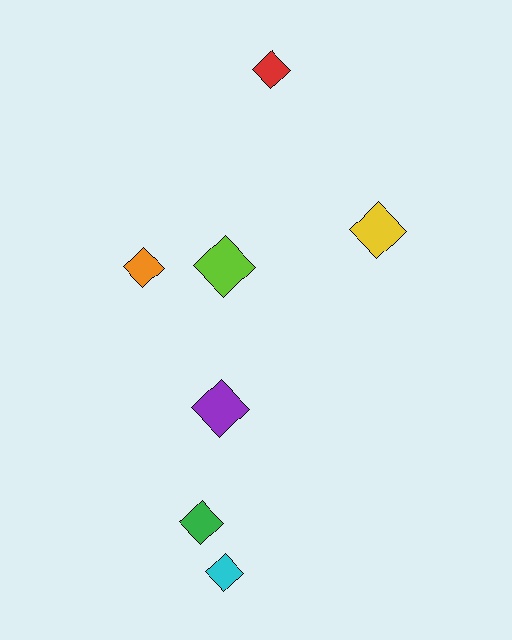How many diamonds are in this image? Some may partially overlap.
There are 7 diamonds.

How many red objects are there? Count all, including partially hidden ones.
There is 1 red object.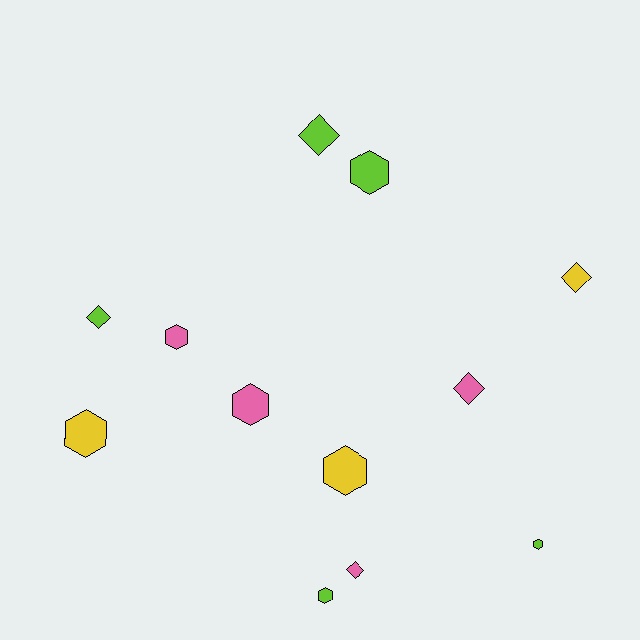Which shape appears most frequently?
Hexagon, with 7 objects.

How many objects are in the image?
There are 12 objects.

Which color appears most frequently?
Lime, with 5 objects.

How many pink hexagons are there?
There are 2 pink hexagons.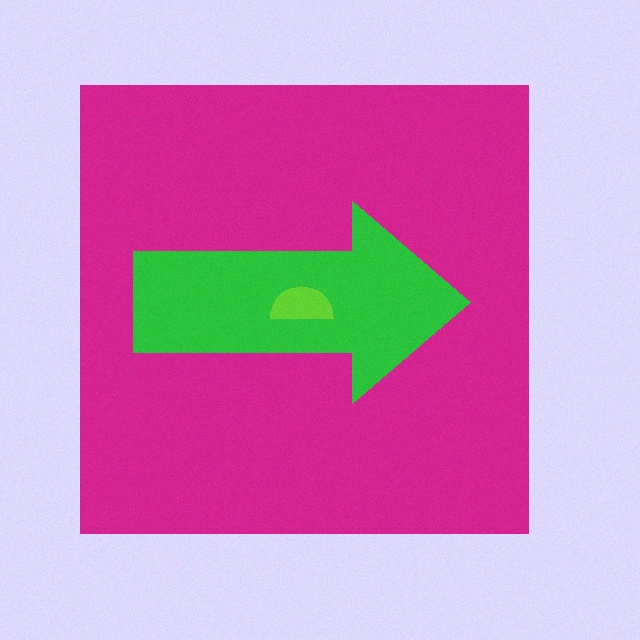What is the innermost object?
The lime semicircle.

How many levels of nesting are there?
3.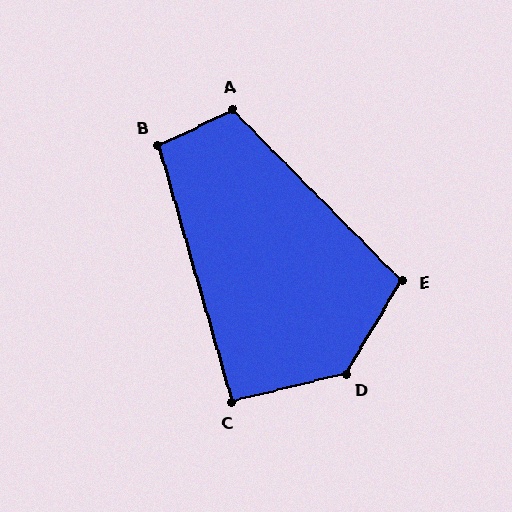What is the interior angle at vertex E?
Approximately 104 degrees (obtuse).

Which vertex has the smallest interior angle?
C, at approximately 92 degrees.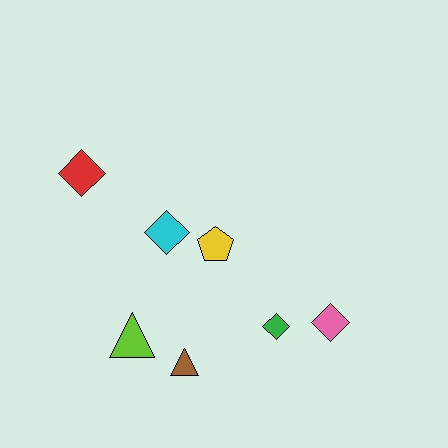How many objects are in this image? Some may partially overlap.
There are 7 objects.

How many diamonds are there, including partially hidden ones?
There are 4 diamonds.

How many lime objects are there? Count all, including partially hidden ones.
There is 1 lime object.